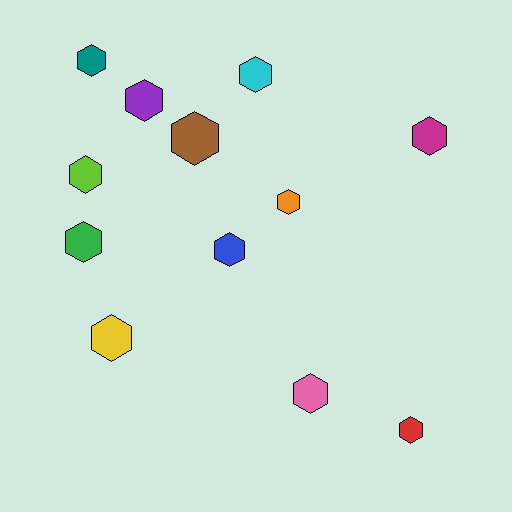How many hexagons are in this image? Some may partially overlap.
There are 12 hexagons.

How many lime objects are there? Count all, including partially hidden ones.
There is 1 lime object.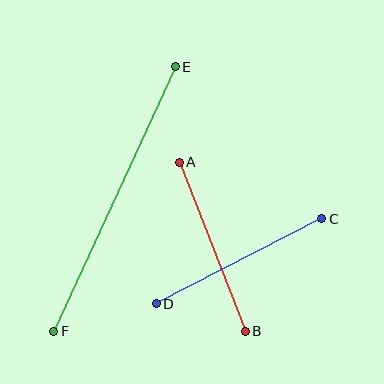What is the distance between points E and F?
The distance is approximately 291 pixels.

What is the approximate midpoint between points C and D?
The midpoint is at approximately (239, 261) pixels.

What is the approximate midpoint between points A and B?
The midpoint is at approximately (212, 247) pixels.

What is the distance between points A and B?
The distance is approximately 181 pixels.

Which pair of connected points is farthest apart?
Points E and F are farthest apart.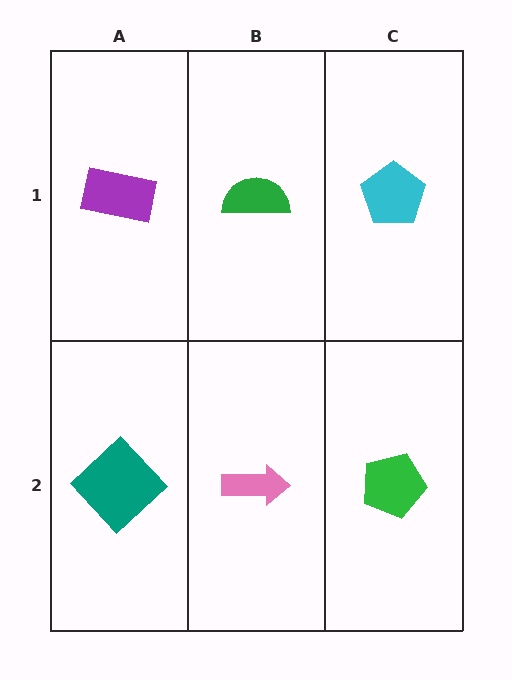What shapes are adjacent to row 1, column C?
A green pentagon (row 2, column C), a green semicircle (row 1, column B).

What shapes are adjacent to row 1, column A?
A teal diamond (row 2, column A), a green semicircle (row 1, column B).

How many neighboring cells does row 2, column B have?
3.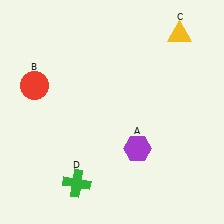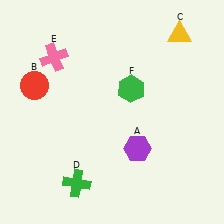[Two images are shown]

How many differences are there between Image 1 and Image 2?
There are 2 differences between the two images.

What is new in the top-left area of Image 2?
A pink cross (E) was added in the top-left area of Image 2.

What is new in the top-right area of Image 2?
A green hexagon (F) was added in the top-right area of Image 2.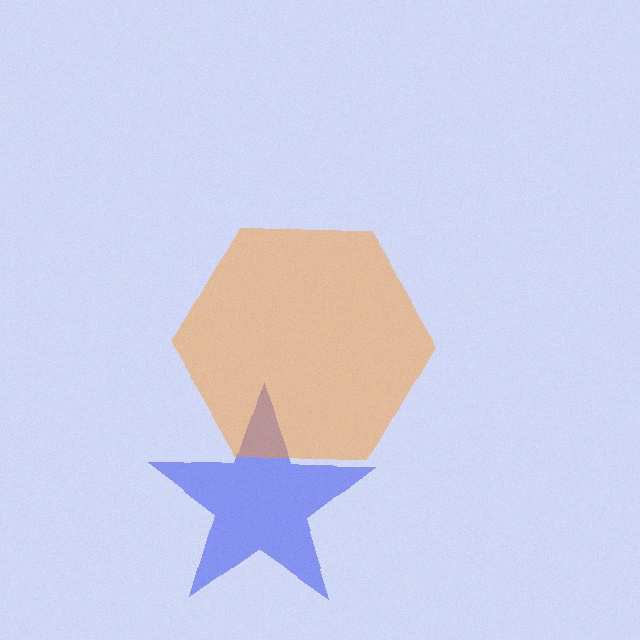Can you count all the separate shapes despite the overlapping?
Yes, there are 2 separate shapes.